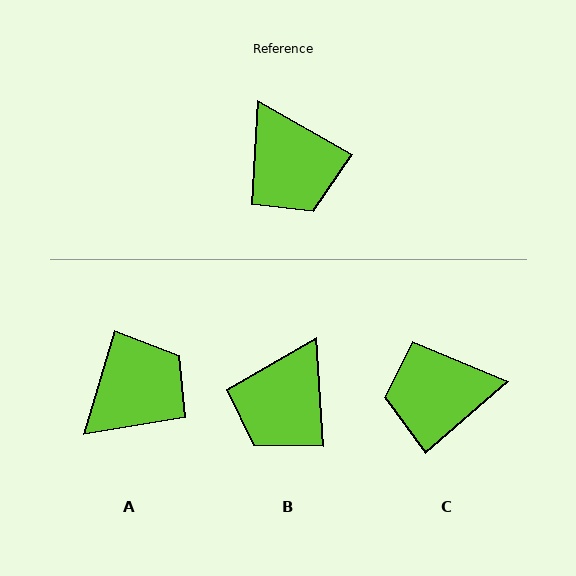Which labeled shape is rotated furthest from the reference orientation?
C, about 110 degrees away.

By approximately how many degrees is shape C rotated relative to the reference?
Approximately 110 degrees clockwise.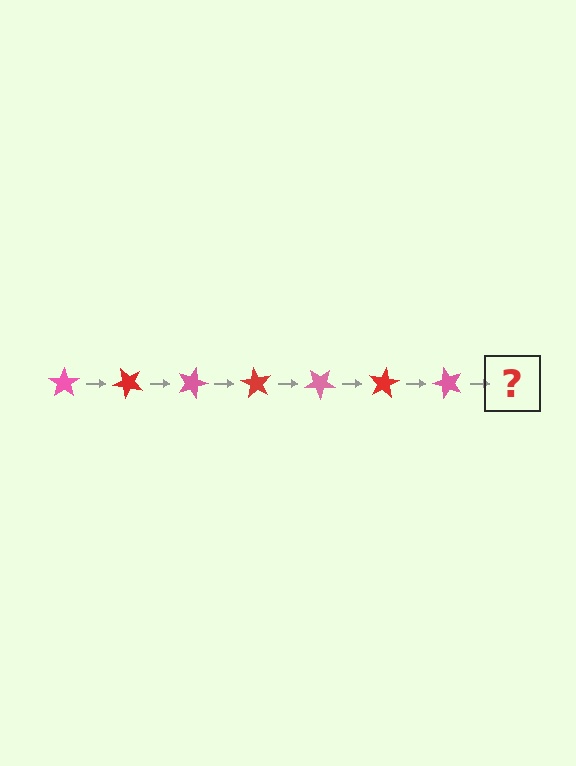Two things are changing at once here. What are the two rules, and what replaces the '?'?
The two rules are that it rotates 45 degrees each step and the color cycles through pink and red. The '?' should be a red star, rotated 315 degrees from the start.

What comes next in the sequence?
The next element should be a red star, rotated 315 degrees from the start.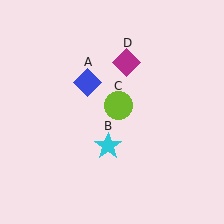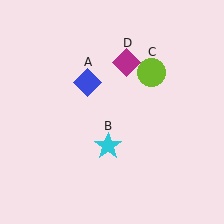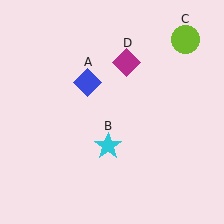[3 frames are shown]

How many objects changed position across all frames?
1 object changed position: lime circle (object C).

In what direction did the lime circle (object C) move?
The lime circle (object C) moved up and to the right.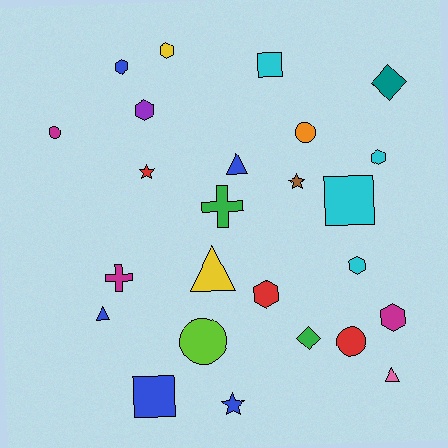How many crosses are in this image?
There are 2 crosses.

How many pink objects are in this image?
There is 1 pink object.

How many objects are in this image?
There are 25 objects.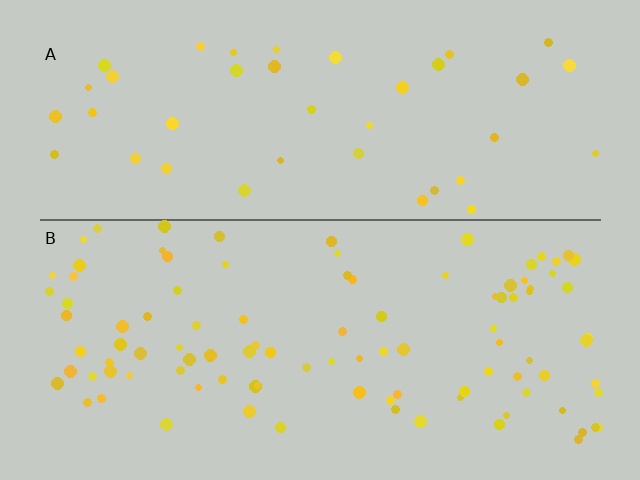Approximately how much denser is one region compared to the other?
Approximately 2.4× — region B over region A.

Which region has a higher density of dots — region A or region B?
B (the bottom).